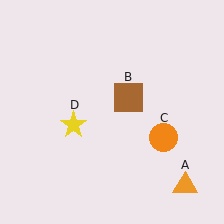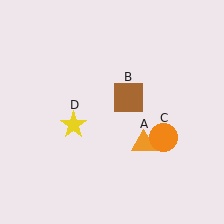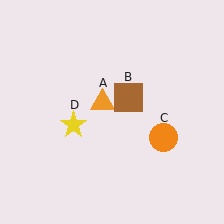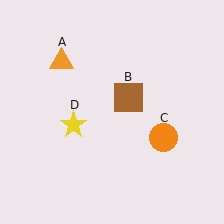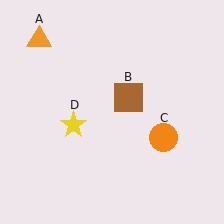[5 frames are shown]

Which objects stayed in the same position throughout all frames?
Brown square (object B) and orange circle (object C) and yellow star (object D) remained stationary.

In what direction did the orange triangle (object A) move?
The orange triangle (object A) moved up and to the left.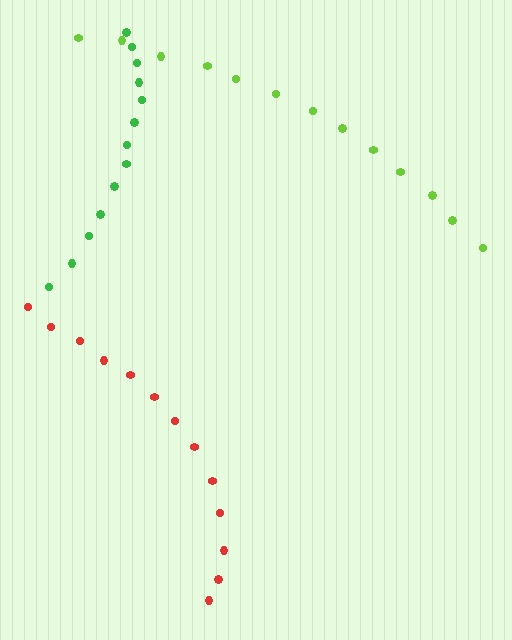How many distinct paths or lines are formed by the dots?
There are 3 distinct paths.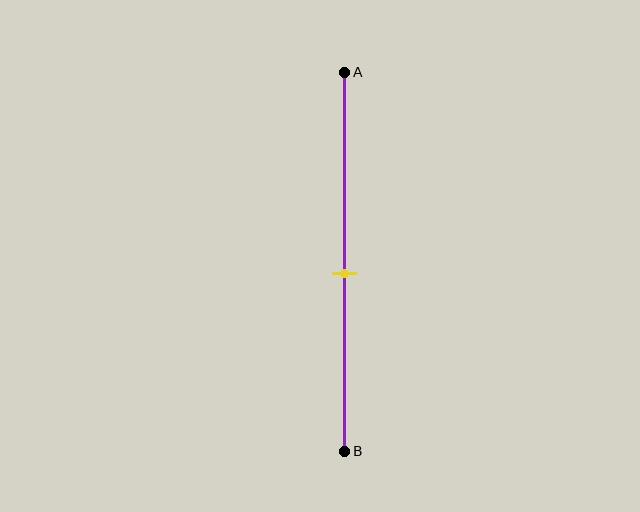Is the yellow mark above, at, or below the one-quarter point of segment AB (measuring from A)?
The yellow mark is below the one-quarter point of segment AB.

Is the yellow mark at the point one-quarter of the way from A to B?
No, the mark is at about 55% from A, not at the 25% one-quarter point.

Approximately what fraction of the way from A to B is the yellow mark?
The yellow mark is approximately 55% of the way from A to B.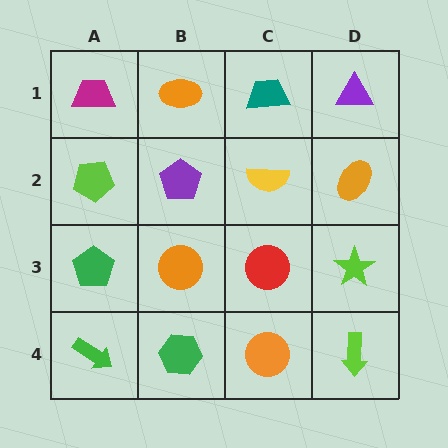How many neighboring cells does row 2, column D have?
3.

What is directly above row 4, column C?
A red circle.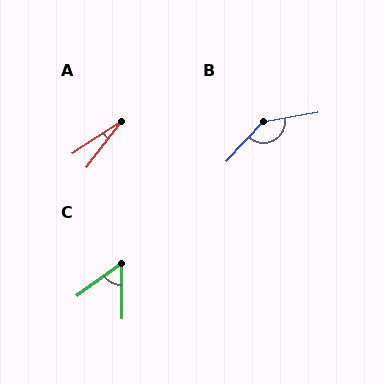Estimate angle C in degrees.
Approximately 54 degrees.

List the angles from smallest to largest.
A (19°), C (54°), B (143°).